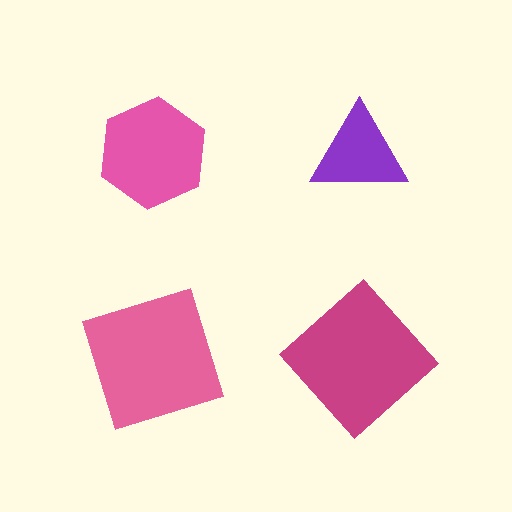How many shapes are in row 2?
2 shapes.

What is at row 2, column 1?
A pink square.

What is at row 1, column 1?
A pink hexagon.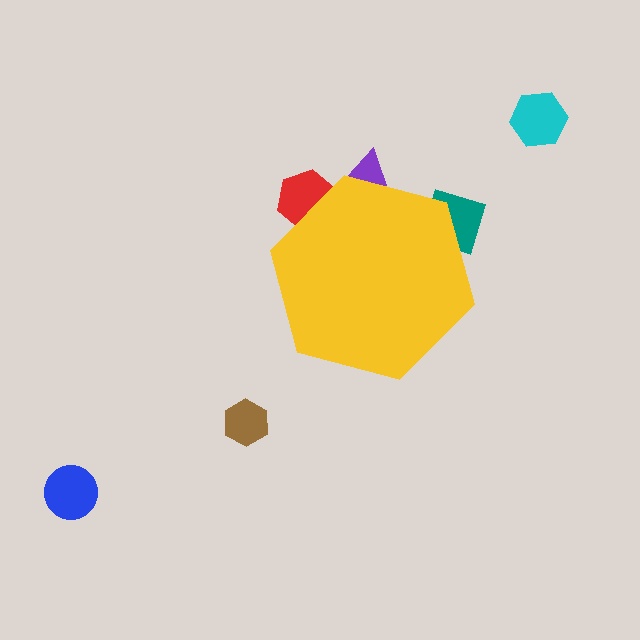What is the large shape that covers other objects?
A yellow hexagon.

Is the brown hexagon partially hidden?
No, the brown hexagon is fully visible.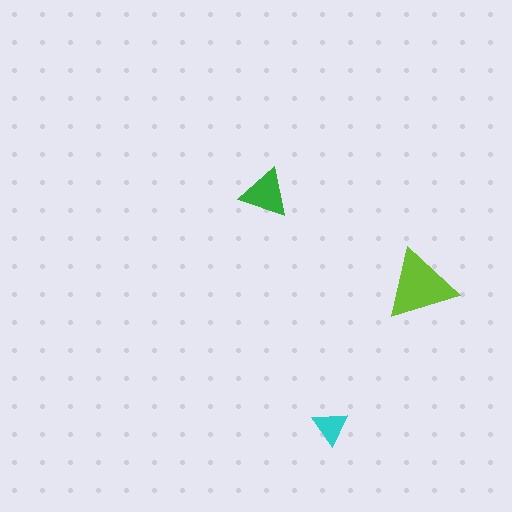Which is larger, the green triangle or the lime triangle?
The lime one.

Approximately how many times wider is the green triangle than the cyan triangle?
About 1.5 times wider.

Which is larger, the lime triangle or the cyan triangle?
The lime one.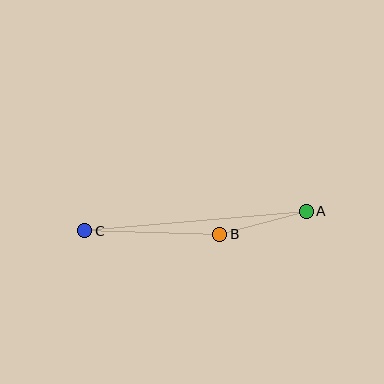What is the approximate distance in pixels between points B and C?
The distance between B and C is approximately 135 pixels.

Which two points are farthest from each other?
Points A and C are farthest from each other.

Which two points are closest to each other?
Points A and B are closest to each other.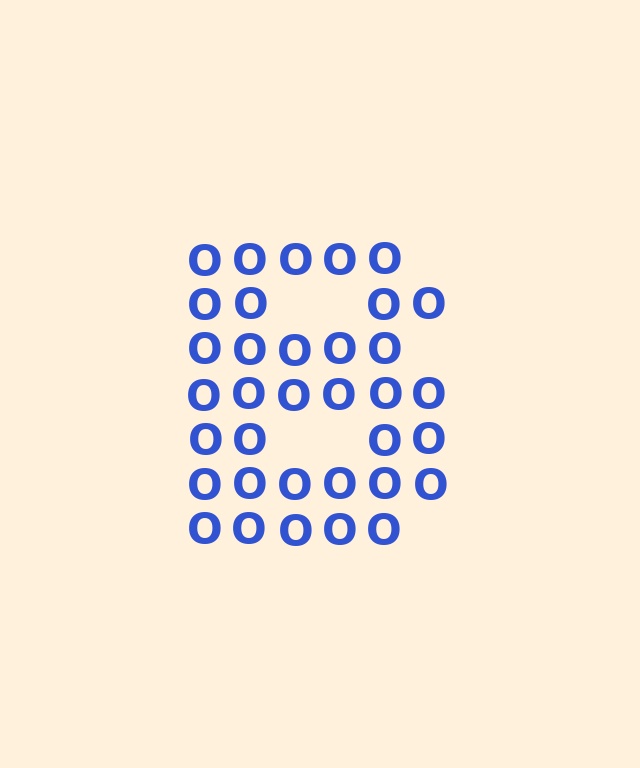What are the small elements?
The small elements are letter O's.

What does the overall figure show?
The overall figure shows the letter B.